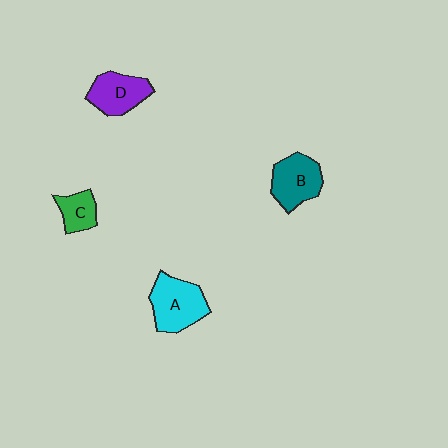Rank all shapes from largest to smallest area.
From largest to smallest: A (cyan), B (teal), D (purple), C (green).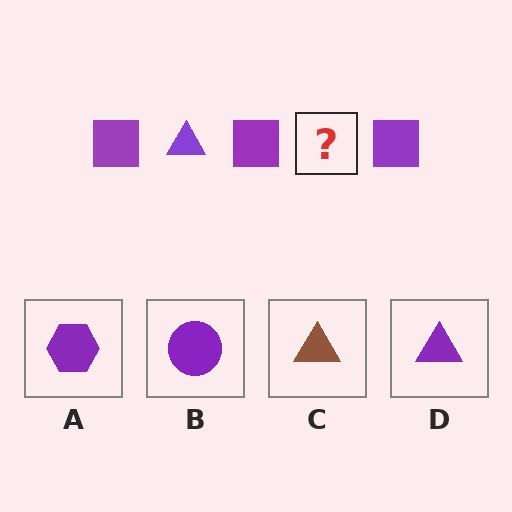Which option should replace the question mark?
Option D.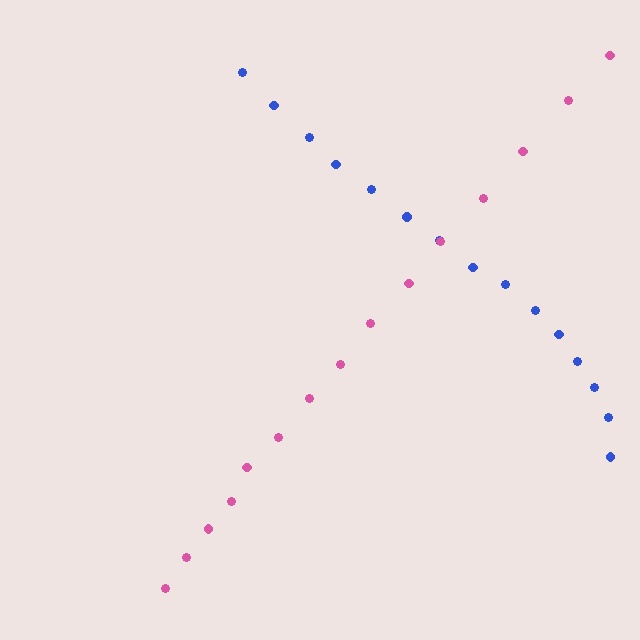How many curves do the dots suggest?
There are 2 distinct paths.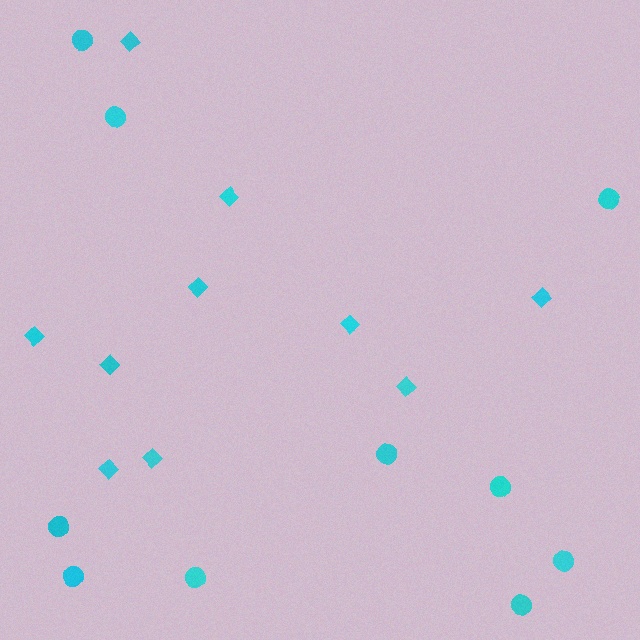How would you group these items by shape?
There are 2 groups: one group of circles (10) and one group of diamonds (10).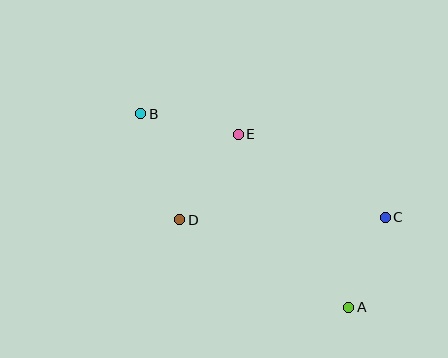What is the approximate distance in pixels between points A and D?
The distance between A and D is approximately 190 pixels.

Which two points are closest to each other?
Points A and C are closest to each other.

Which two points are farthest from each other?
Points A and B are farthest from each other.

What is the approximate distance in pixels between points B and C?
The distance between B and C is approximately 265 pixels.